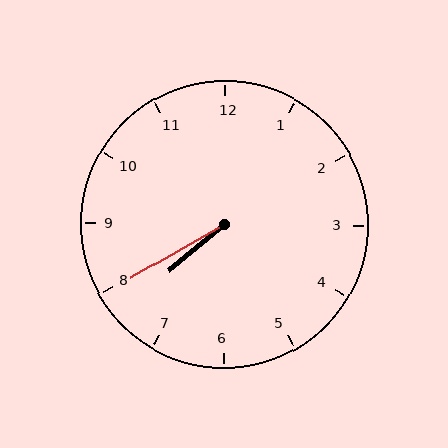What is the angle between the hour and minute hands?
Approximately 10 degrees.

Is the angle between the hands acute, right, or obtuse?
It is acute.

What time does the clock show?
7:40.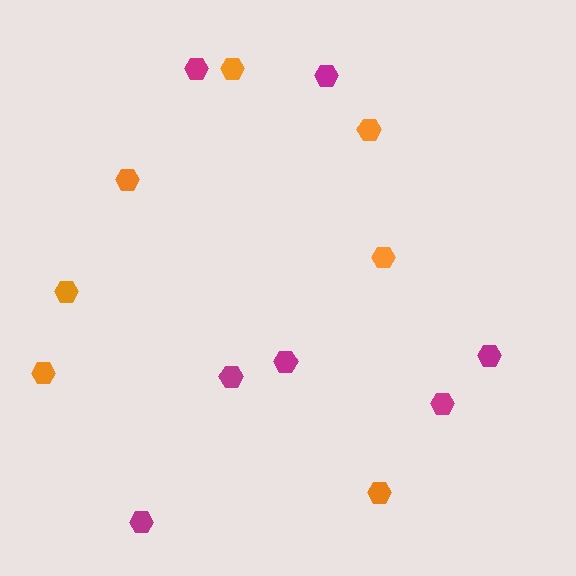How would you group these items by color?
There are 2 groups: one group of magenta hexagons (7) and one group of orange hexagons (7).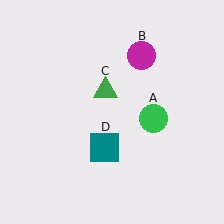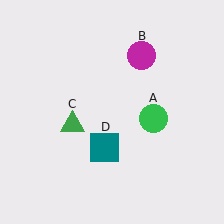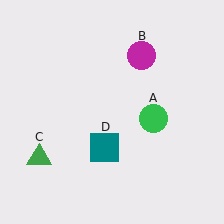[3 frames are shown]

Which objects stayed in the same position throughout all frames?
Green circle (object A) and magenta circle (object B) and teal square (object D) remained stationary.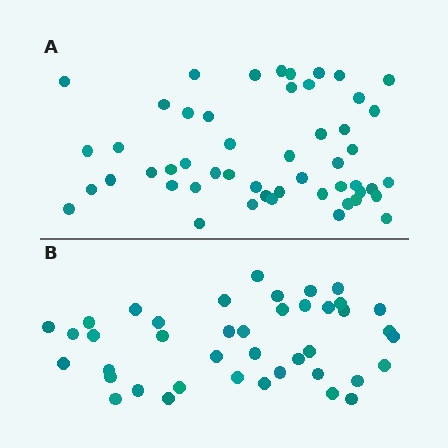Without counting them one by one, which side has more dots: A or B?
Region A (the top region) has more dots.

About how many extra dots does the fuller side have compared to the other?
Region A has roughly 10 or so more dots than region B.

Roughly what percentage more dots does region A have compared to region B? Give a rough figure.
About 25% more.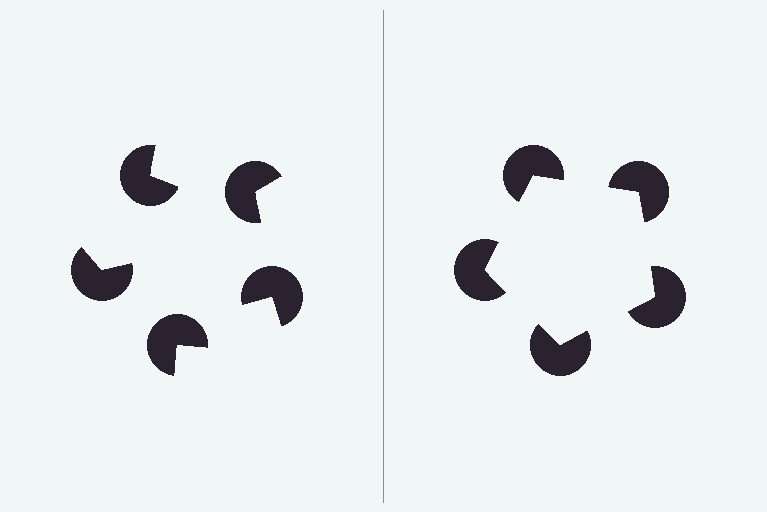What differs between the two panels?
The pac-man discs are positioned identically on both sides; only the wedge orientations differ. On the right they align to a pentagon; on the left they are misaligned.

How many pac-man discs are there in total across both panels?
10 — 5 on each side.